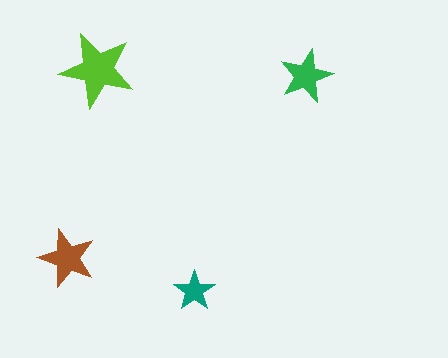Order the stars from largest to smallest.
the lime one, the brown one, the green one, the teal one.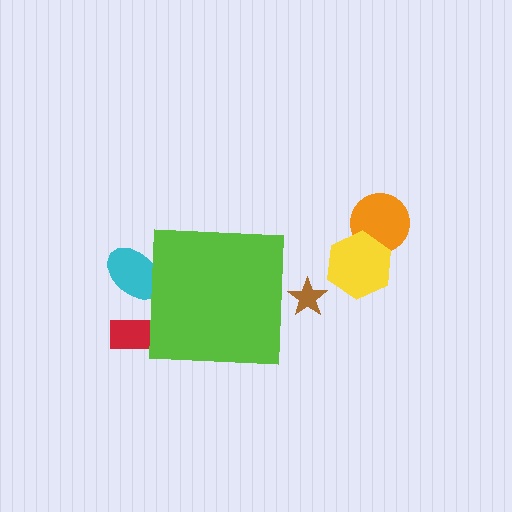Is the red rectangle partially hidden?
Yes, the red rectangle is partially hidden behind the lime square.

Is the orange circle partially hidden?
No, the orange circle is fully visible.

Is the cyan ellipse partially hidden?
Yes, the cyan ellipse is partially hidden behind the lime square.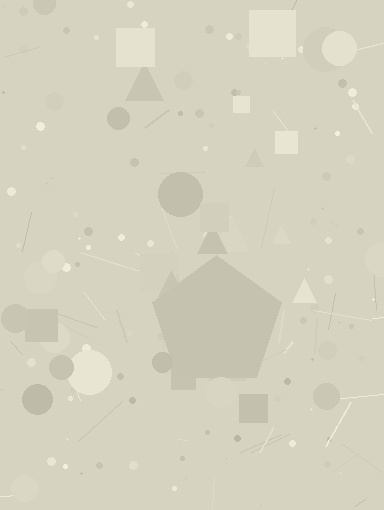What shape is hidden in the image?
A pentagon is hidden in the image.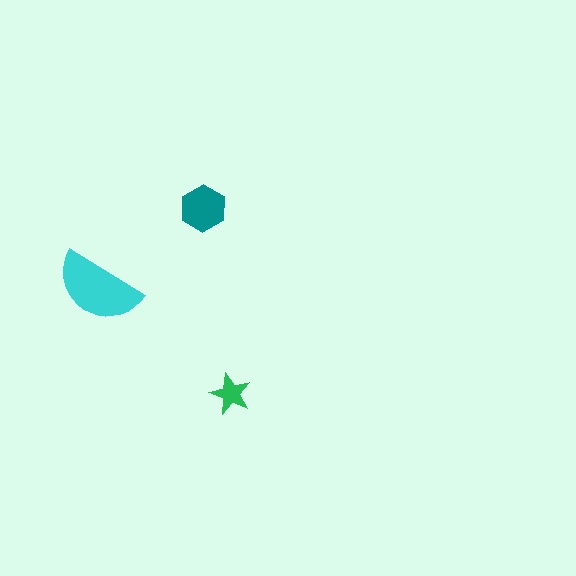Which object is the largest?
The cyan semicircle.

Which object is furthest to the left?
The cyan semicircle is leftmost.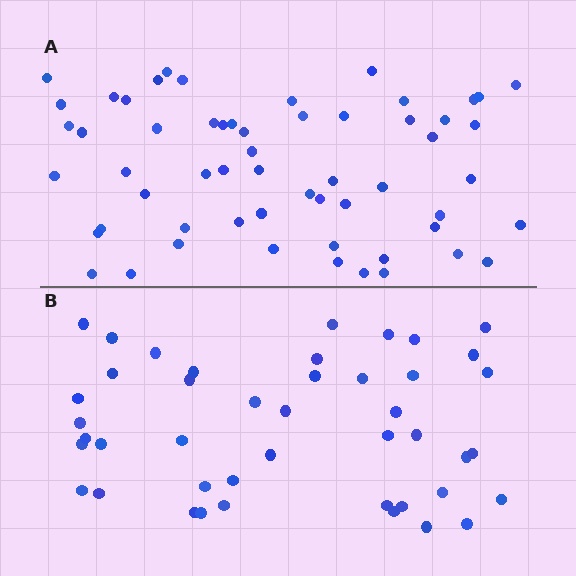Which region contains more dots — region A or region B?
Region A (the top region) has more dots.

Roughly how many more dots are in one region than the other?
Region A has approximately 15 more dots than region B.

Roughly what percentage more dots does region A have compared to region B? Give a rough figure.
About 30% more.